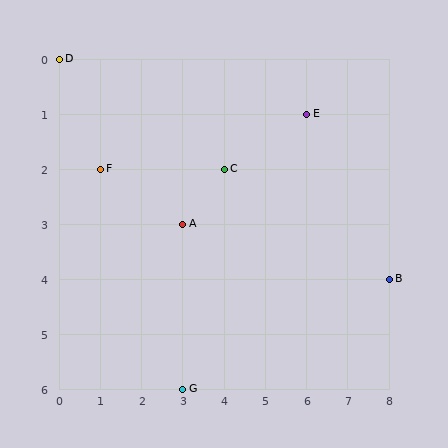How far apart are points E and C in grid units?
Points E and C are 2 columns and 1 row apart (about 2.2 grid units diagonally).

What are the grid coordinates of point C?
Point C is at grid coordinates (4, 2).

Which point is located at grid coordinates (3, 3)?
Point A is at (3, 3).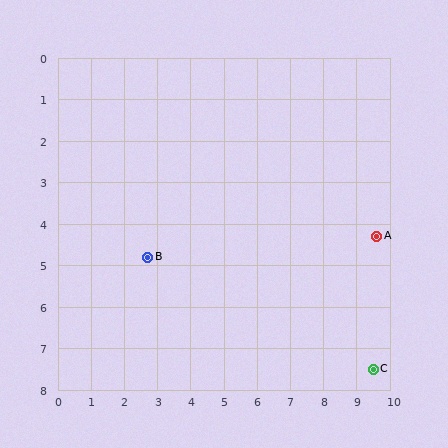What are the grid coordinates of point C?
Point C is at approximately (9.5, 7.5).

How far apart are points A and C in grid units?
Points A and C are about 3.2 grid units apart.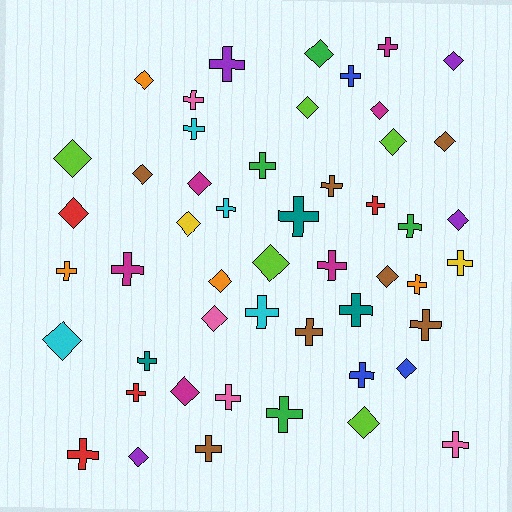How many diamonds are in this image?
There are 22 diamonds.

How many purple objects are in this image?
There are 4 purple objects.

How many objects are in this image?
There are 50 objects.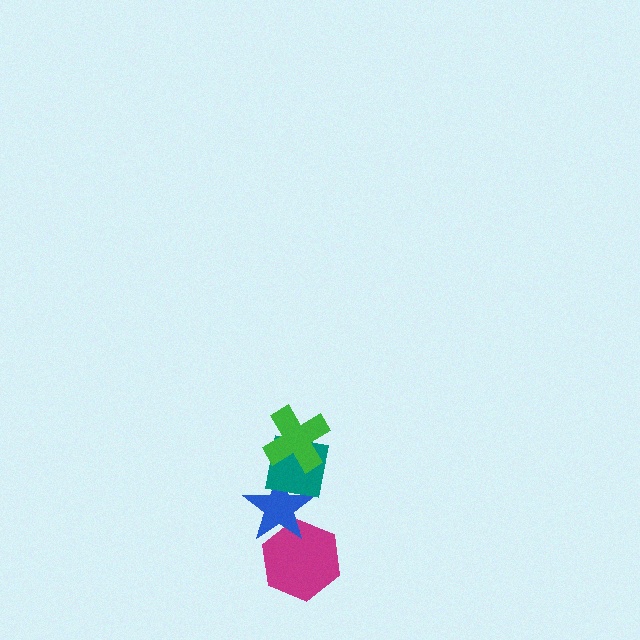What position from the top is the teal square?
The teal square is 2nd from the top.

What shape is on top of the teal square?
The green cross is on top of the teal square.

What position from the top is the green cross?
The green cross is 1st from the top.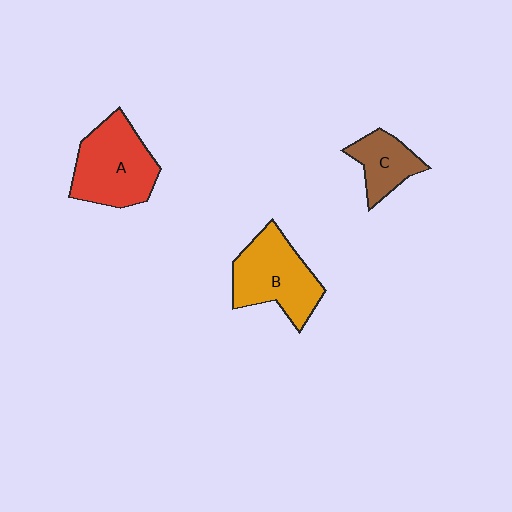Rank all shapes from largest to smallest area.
From largest to smallest: A (red), B (orange), C (brown).